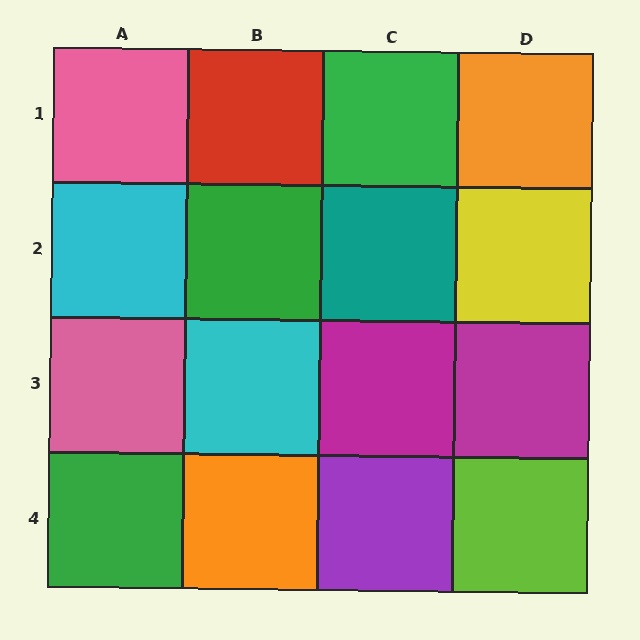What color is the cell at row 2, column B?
Green.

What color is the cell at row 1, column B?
Red.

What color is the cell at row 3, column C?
Magenta.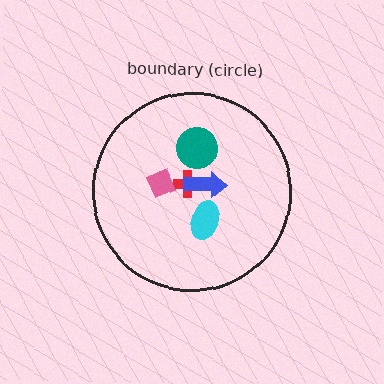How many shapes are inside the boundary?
5 inside, 0 outside.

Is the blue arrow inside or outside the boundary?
Inside.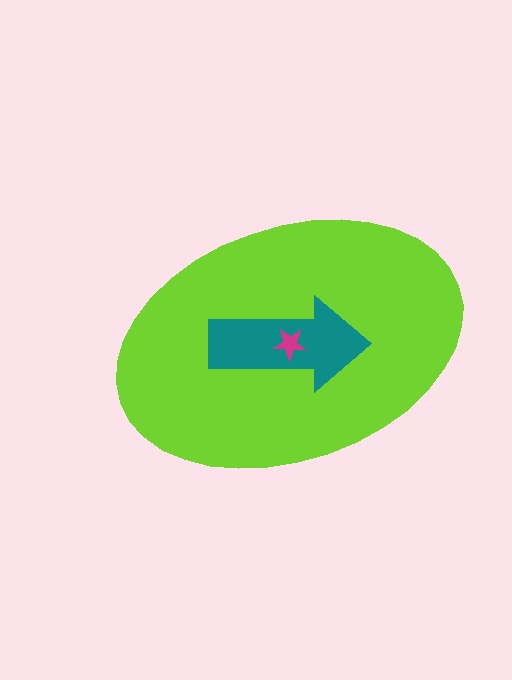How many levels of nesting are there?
3.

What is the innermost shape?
The magenta star.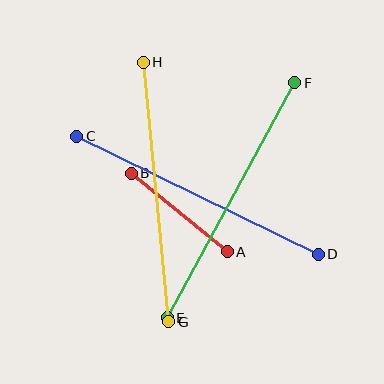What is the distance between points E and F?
The distance is approximately 268 pixels.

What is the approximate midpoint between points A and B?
The midpoint is at approximately (179, 212) pixels.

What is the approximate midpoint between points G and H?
The midpoint is at approximately (156, 192) pixels.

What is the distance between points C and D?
The distance is approximately 269 pixels.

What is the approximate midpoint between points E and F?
The midpoint is at approximately (231, 200) pixels.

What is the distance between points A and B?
The distance is approximately 124 pixels.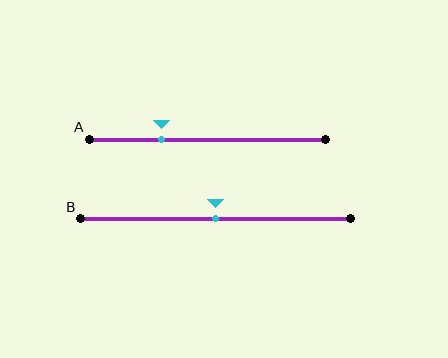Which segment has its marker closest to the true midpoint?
Segment B has its marker closest to the true midpoint.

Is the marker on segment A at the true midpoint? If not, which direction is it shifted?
No, the marker on segment A is shifted to the left by about 19% of the segment length.